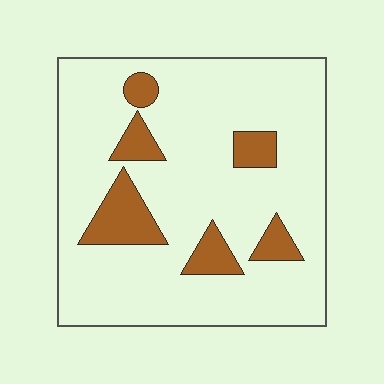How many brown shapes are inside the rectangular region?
6.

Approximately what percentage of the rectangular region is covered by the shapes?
Approximately 15%.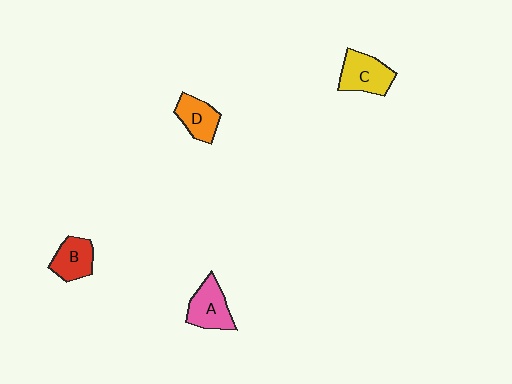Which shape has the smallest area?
Shape D (orange).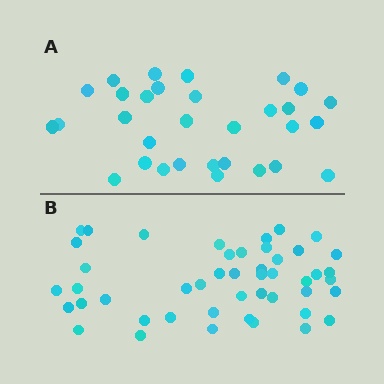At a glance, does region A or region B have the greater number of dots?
Region B (the bottom region) has more dots.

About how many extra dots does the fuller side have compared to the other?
Region B has approximately 15 more dots than region A.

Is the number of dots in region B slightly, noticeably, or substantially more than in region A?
Region B has substantially more. The ratio is roughly 1.5 to 1.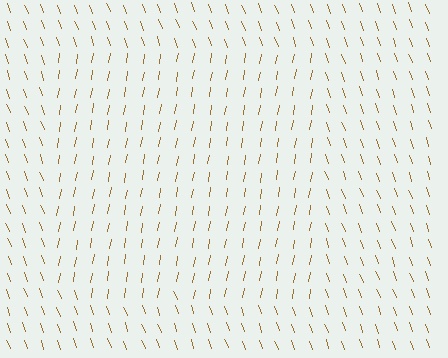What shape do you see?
I see a rectangle.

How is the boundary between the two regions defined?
The boundary is defined purely by a change in line orientation (approximately 30 degrees difference). All lines are the same color and thickness.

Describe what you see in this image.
The image is filled with small brown line segments. A rectangle region in the image has lines oriented differently from the surrounding lines, creating a visible texture boundary.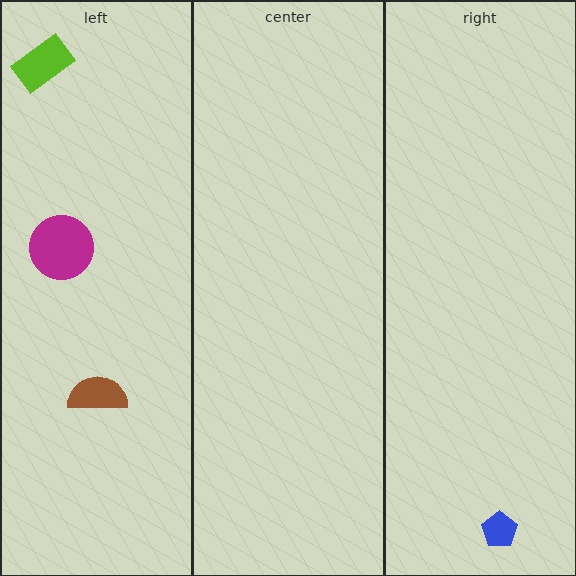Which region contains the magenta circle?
The left region.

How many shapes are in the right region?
1.